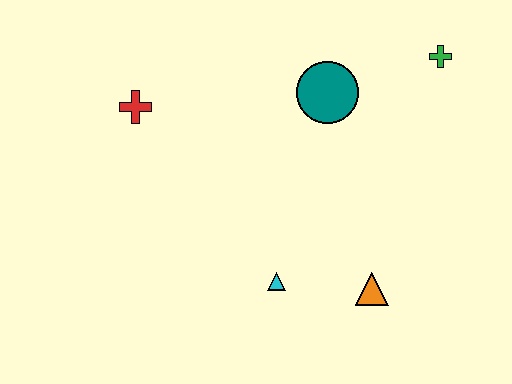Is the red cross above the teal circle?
No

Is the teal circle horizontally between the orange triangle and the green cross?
No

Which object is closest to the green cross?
The teal circle is closest to the green cross.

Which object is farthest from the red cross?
The green cross is farthest from the red cross.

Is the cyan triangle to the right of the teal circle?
No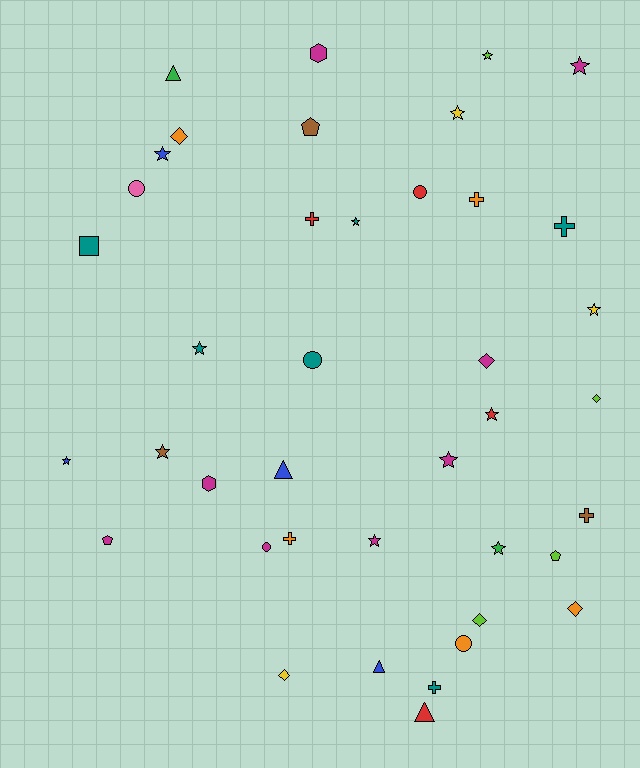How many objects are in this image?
There are 40 objects.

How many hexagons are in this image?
There are 2 hexagons.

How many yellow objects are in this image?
There are 3 yellow objects.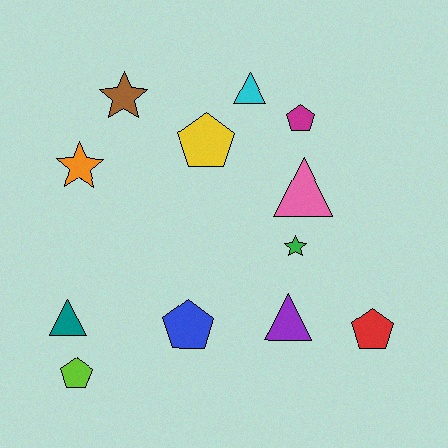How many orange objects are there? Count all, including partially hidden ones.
There is 1 orange object.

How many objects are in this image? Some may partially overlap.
There are 12 objects.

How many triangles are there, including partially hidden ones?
There are 4 triangles.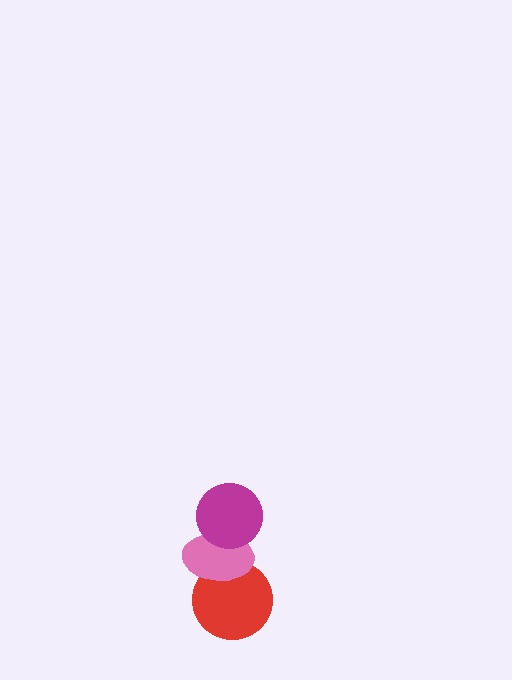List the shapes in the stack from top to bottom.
From top to bottom: the magenta circle, the pink ellipse, the red circle.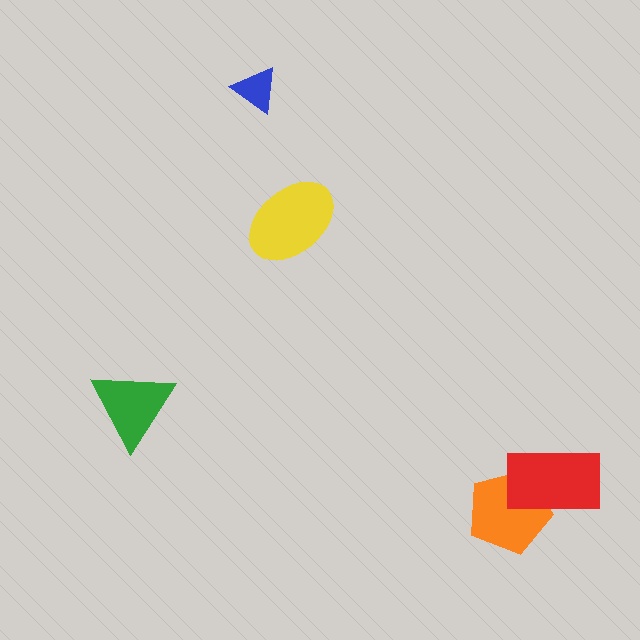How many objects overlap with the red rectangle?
1 object overlaps with the red rectangle.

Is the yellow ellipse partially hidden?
No, no other shape covers it.